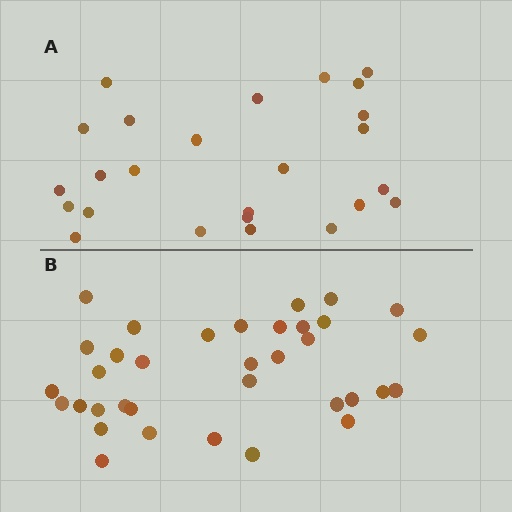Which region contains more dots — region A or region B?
Region B (the bottom region) has more dots.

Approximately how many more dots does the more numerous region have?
Region B has roughly 10 or so more dots than region A.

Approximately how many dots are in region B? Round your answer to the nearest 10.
About 40 dots. (The exact count is 35, which rounds to 40.)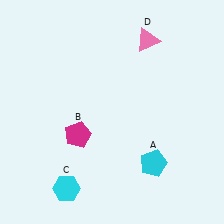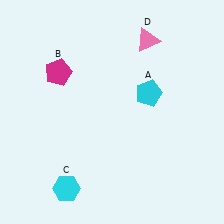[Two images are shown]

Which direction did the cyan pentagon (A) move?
The cyan pentagon (A) moved up.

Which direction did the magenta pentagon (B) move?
The magenta pentagon (B) moved up.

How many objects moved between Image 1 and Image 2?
2 objects moved between the two images.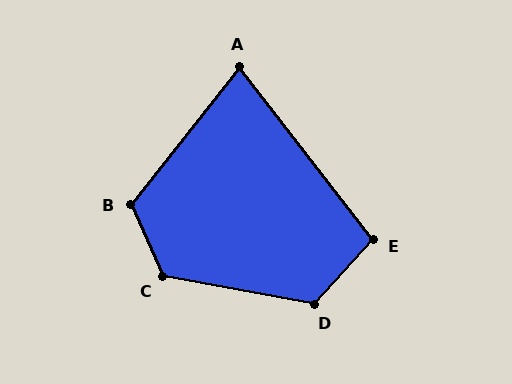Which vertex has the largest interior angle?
C, at approximately 124 degrees.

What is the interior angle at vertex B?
Approximately 118 degrees (obtuse).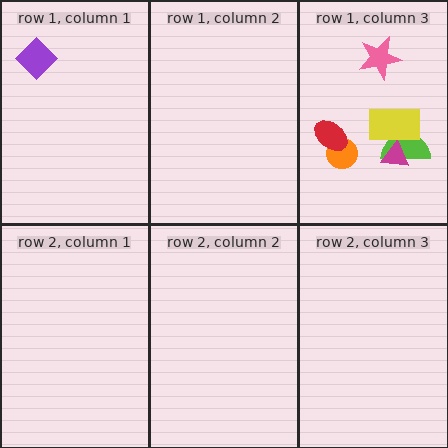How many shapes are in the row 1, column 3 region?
6.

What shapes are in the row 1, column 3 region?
The lime semicircle, the magenta triangle, the pink star, the orange circle, the red ellipse, the yellow rectangle.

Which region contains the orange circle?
The row 1, column 3 region.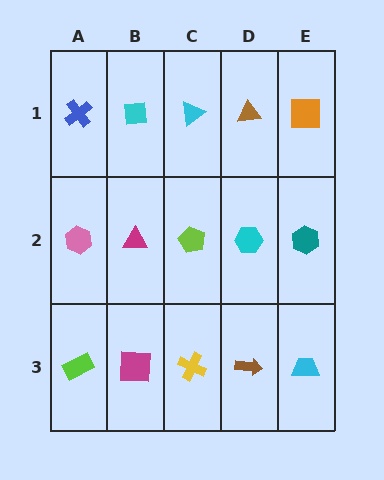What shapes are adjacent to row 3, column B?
A magenta triangle (row 2, column B), a lime rectangle (row 3, column A), a yellow cross (row 3, column C).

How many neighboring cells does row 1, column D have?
3.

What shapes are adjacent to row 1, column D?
A cyan hexagon (row 2, column D), a cyan triangle (row 1, column C), an orange square (row 1, column E).